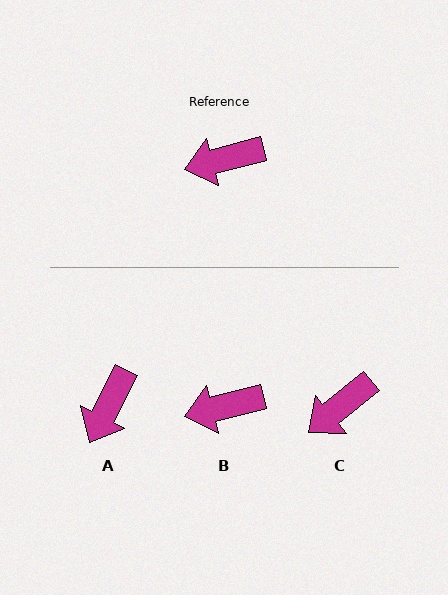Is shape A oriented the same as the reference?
No, it is off by about 48 degrees.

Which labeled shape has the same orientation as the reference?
B.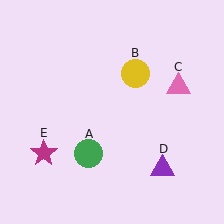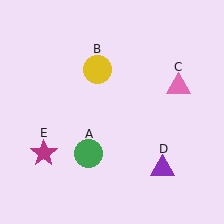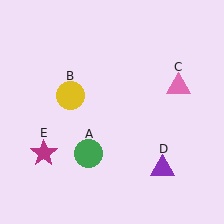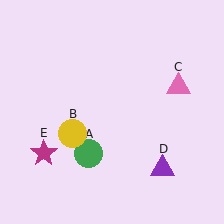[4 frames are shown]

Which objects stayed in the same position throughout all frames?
Green circle (object A) and pink triangle (object C) and purple triangle (object D) and magenta star (object E) remained stationary.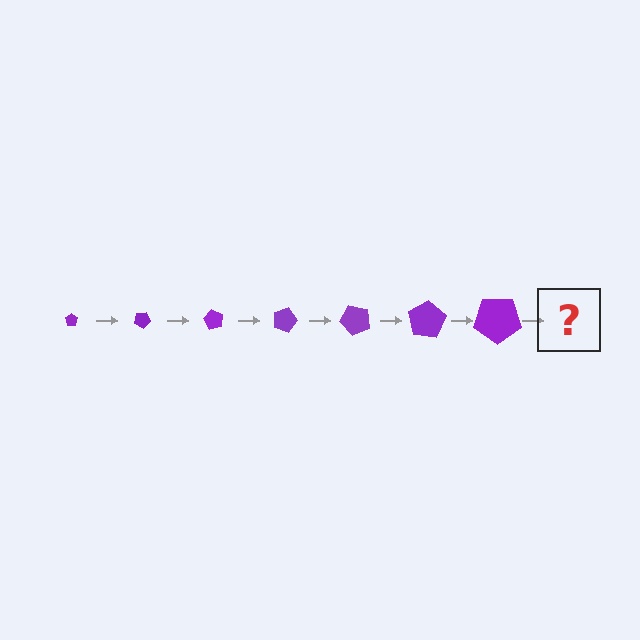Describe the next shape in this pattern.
It should be a pentagon, larger than the previous one and rotated 210 degrees from the start.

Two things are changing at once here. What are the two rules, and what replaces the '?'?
The two rules are that the pentagon grows larger each step and it rotates 30 degrees each step. The '?' should be a pentagon, larger than the previous one and rotated 210 degrees from the start.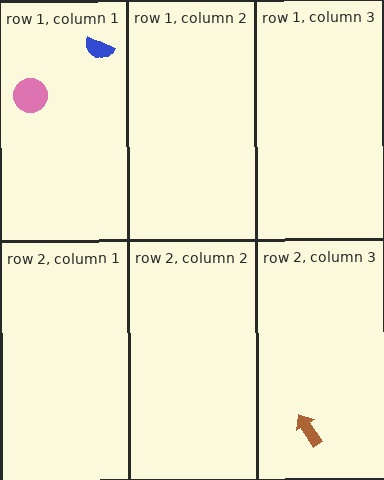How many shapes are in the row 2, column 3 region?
1.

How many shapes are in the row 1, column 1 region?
2.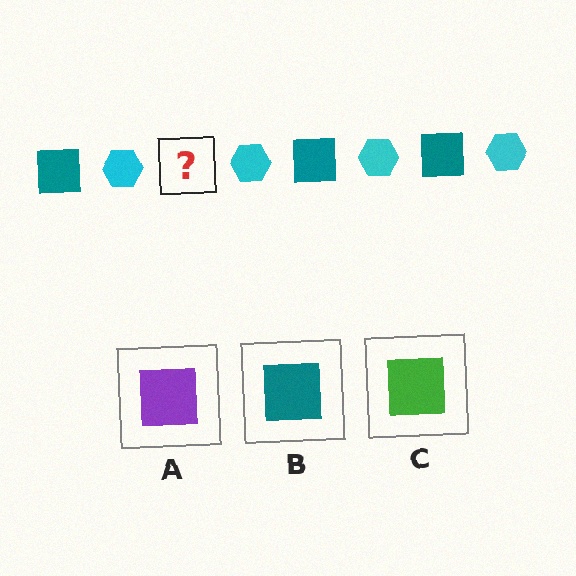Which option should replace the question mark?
Option B.